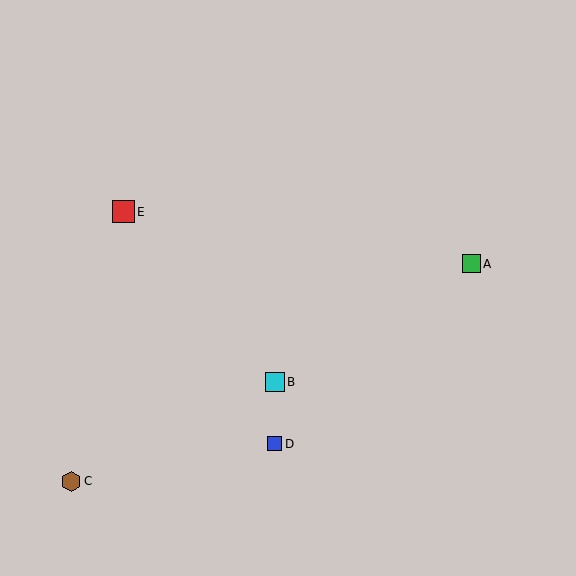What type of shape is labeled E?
Shape E is a red square.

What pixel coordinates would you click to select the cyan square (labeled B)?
Click at (275, 382) to select the cyan square B.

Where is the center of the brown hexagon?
The center of the brown hexagon is at (71, 481).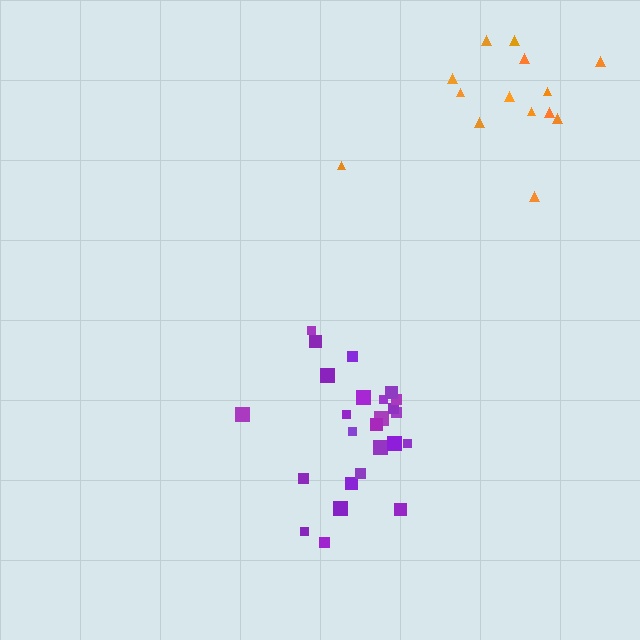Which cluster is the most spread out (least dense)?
Orange.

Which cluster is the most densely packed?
Purple.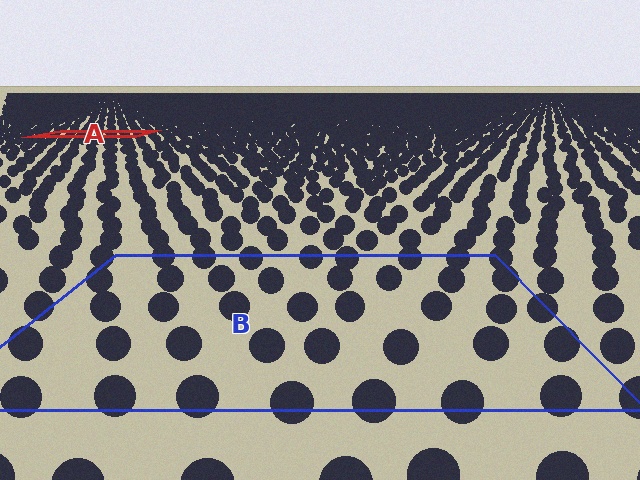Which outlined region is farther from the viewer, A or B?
Region A is farther from the viewer — the texture elements inside it appear smaller and more densely packed.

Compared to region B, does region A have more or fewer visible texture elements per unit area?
Region A has more texture elements per unit area — they are packed more densely because it is farther away.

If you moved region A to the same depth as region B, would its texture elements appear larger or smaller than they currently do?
They would appear larger. At a closer depth, the same texture elements are projected at a bigger on-screen size.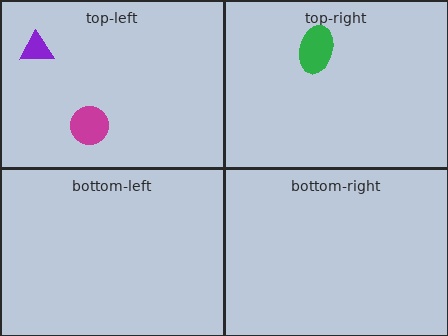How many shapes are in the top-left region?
2.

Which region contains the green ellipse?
The top-right region.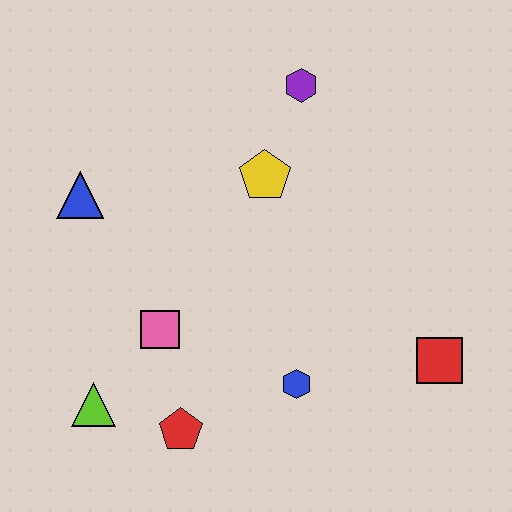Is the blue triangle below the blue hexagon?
No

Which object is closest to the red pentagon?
The lime triangle is closest to the red pentagon.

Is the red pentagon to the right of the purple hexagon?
No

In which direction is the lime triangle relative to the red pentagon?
The lime triangle is to the left of the red pentagon.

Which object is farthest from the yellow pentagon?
The lime triangle is farthest from the yellow pentagon.